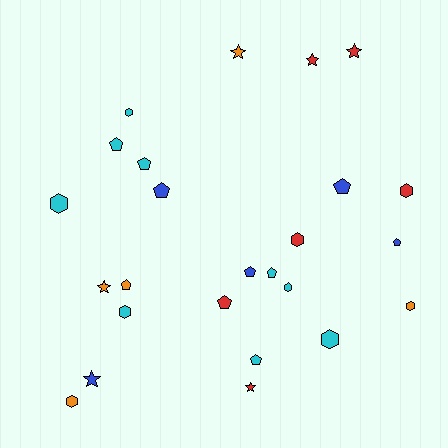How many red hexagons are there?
There are 2 red hexagons.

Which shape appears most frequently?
Pentagon, with 10 objects.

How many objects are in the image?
There are 25 objects.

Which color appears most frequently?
Cyan, with 9 objects.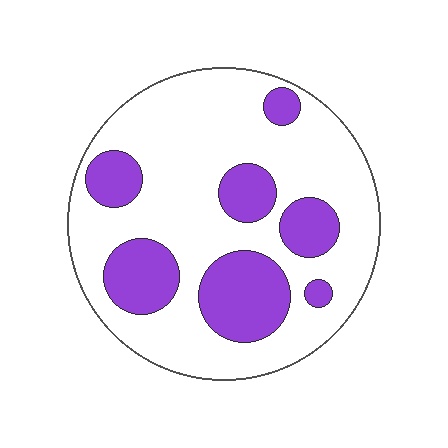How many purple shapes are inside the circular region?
7.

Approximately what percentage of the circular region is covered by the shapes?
Approximately 30%.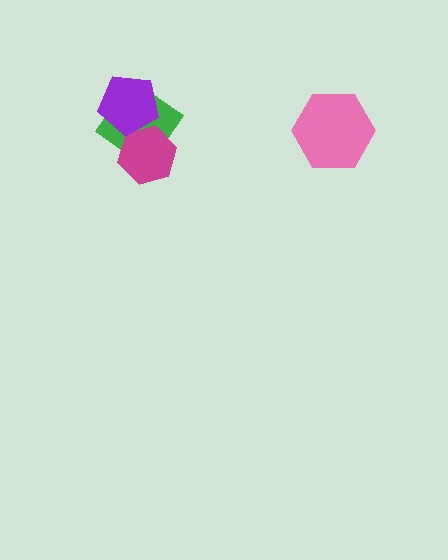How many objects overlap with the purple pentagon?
2 objects overlap with the purple pentagon.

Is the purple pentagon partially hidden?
No, no other shape covers it.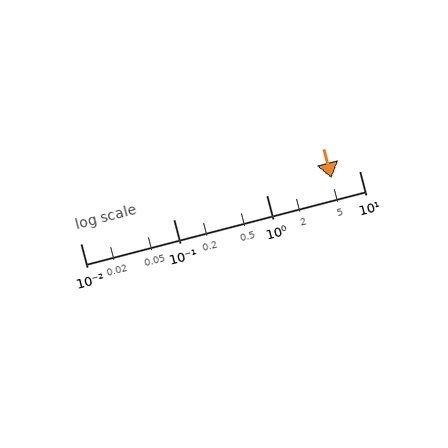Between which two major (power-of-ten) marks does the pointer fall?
The pointer is between 1 and 10.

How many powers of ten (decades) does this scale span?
The scale spans 3 decades, from 0.01 to 10.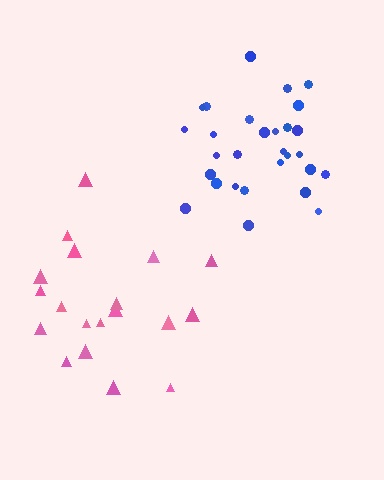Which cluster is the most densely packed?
Blue.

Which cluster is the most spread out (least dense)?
Pink.